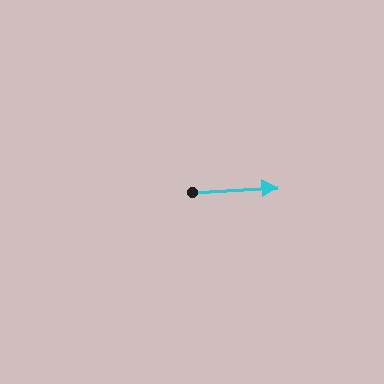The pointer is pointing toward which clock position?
Roughly 3 o'clock.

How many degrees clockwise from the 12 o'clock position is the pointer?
Approximately 87 degrees.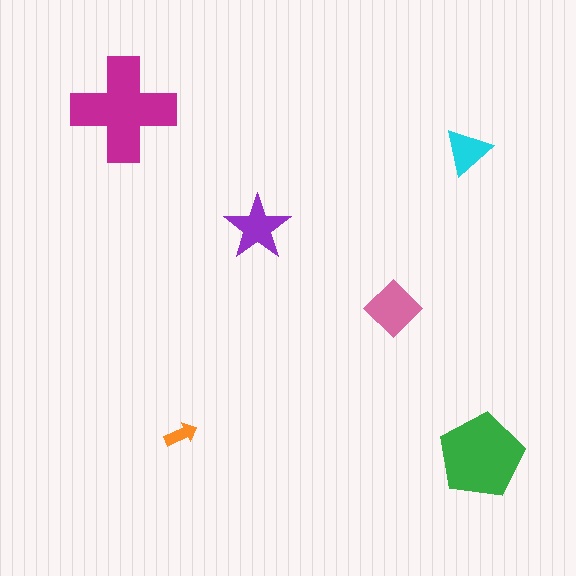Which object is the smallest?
The orange arrow.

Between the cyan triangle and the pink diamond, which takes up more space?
The pink diamond.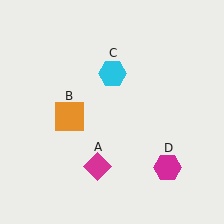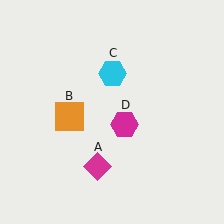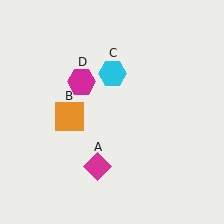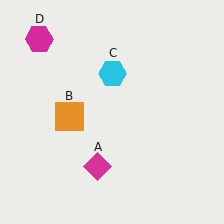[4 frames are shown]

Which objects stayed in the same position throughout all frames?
Magenta diamond (object A) and orange square (object B) and cyan hexagon (object C) remained stationary.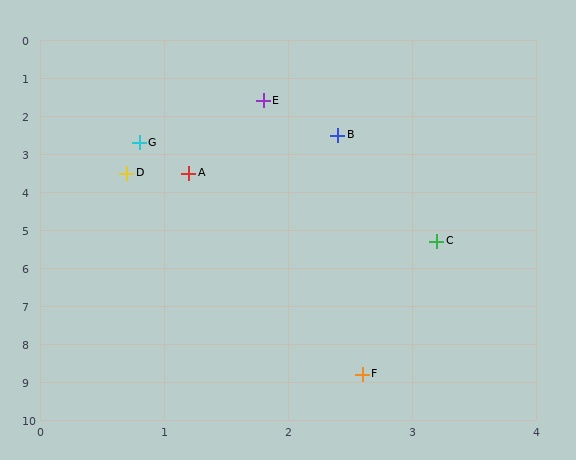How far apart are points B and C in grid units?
Points B and C are about 2.9 grid units apart.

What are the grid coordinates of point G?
Point G is at approximately (0.8, 2.7).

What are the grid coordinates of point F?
Point F is at approximately (2.6, 8.8).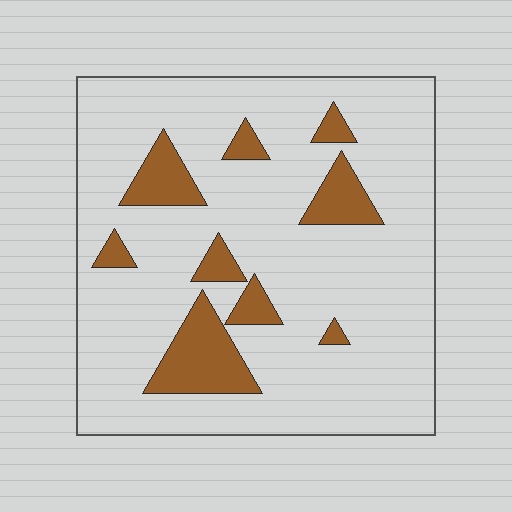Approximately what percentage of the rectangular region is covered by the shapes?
Approximately 15%.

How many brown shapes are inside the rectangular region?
9.